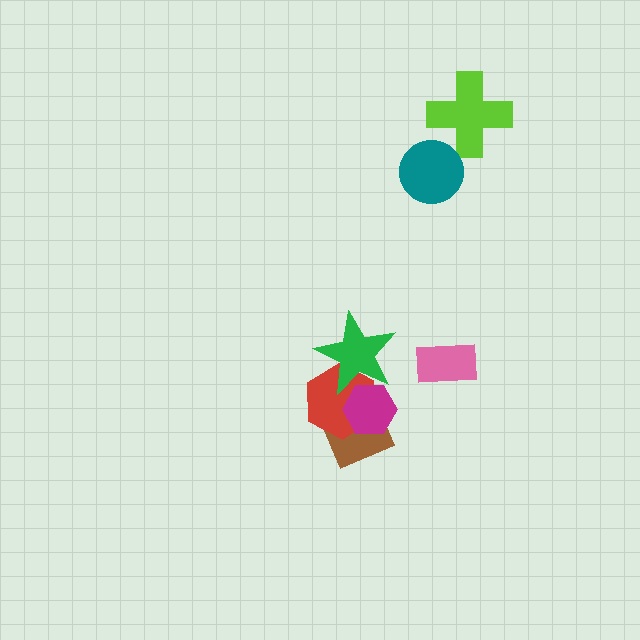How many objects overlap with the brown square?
2 objects overlap with the brown square.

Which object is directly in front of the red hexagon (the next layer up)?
The magenta hexagon is directly in front of the red hexagon.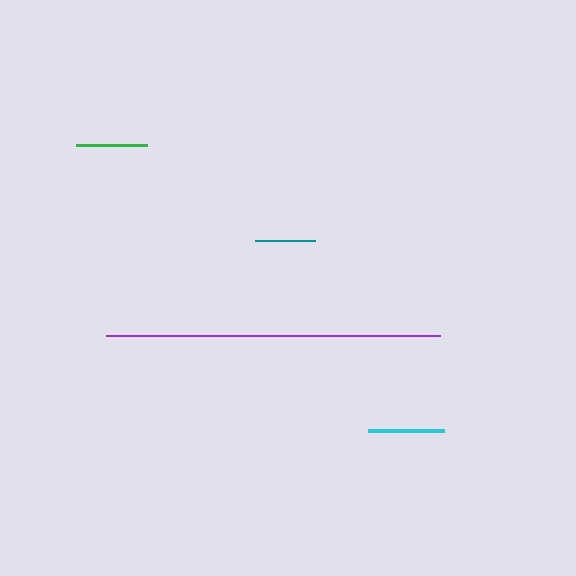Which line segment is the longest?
The purple line is the longest at approximately 334 pixels.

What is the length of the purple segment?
The purple segment is approximately 334 pixels long.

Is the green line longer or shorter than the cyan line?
The cyan line is longer than the green line.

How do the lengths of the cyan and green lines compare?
The cyan and green lines are approximately the same length.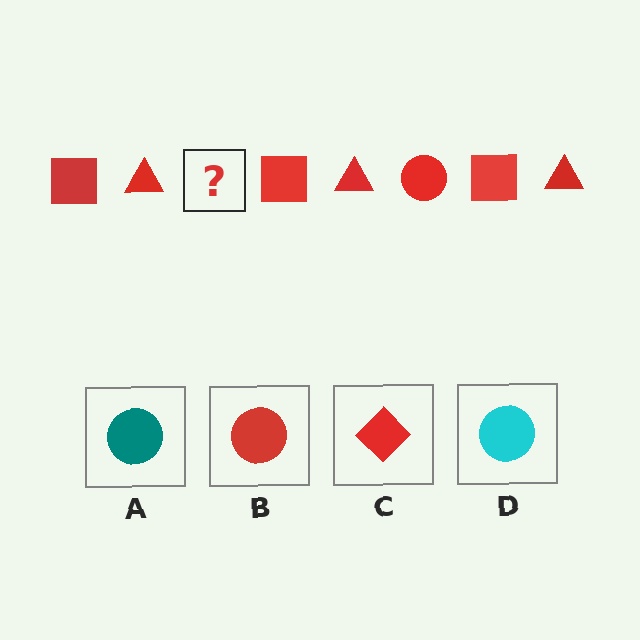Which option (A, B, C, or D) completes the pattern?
B.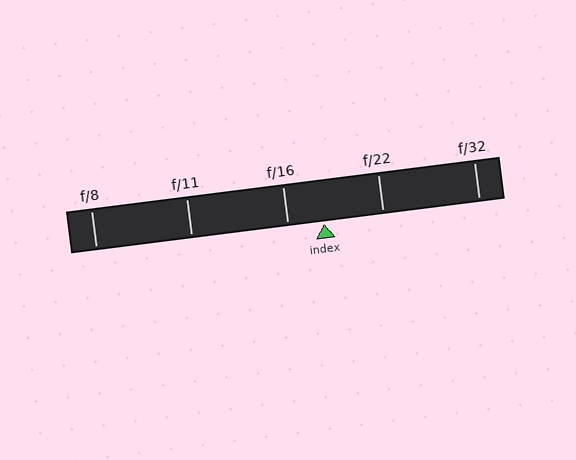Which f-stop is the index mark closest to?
The index mark is closest to f/16.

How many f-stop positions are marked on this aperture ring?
There are 5 f-stop positions marked.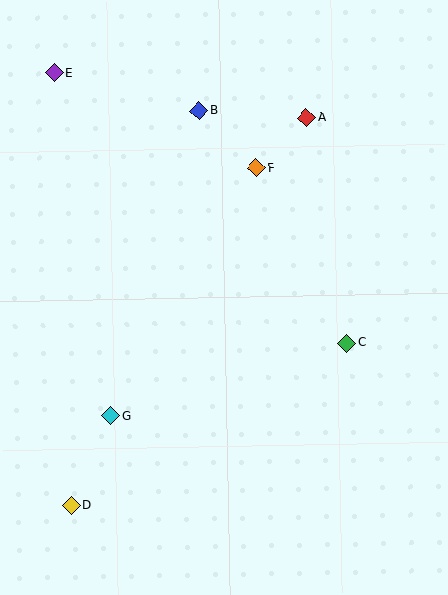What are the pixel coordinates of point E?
Point E is at (54, 73).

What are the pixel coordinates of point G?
Point G is at (111, 416).